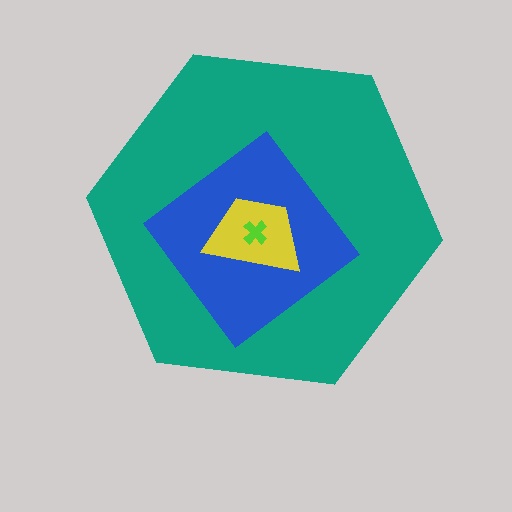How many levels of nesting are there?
4.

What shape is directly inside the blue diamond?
The yellow trapezoid.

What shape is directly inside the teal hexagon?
The blue diamond.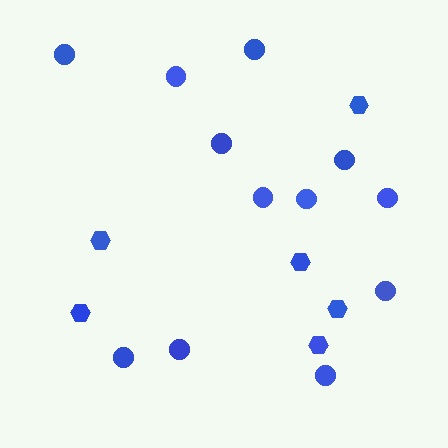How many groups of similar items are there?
There are 2 groups: one group of hexagons (6) and one group of circles (12).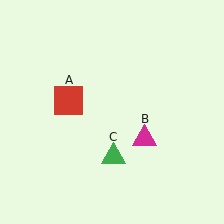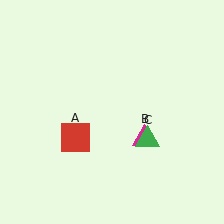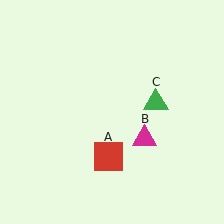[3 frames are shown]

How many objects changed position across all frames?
2 objects changed position: red square (object A), green triangle (object C).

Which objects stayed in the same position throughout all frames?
Magenta triangle (object B) remained stationary.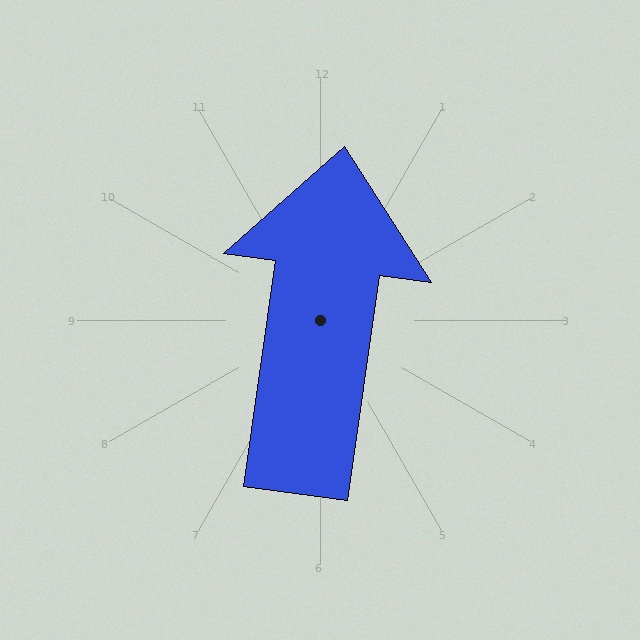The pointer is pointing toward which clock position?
Roughly 12 o'clock.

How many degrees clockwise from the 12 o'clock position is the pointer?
Approximately 8 degrees.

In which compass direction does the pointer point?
North.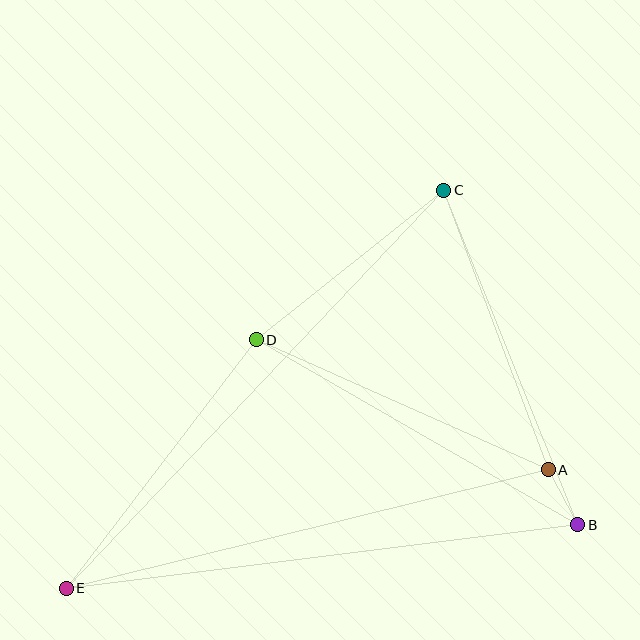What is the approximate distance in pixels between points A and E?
The distance between A and E is approximately 497 pixels.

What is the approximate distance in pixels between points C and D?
The distance between C and D is approximately 239 pixels.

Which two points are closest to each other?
Points A and B are closest to each other.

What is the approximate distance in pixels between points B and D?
The distance between B and D is approximately 371 pixels.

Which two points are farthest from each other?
Points C and E are farthest from each other.